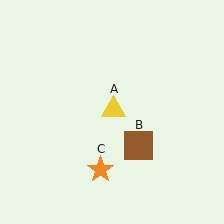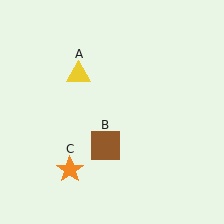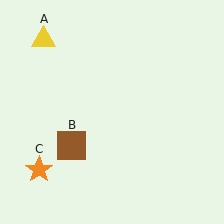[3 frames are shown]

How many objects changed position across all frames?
3 objects changed position: yellow triangle (object A), brown square (object B), orange star (object C).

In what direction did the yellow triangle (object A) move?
The yellow triangle (object A) moved up and to the left.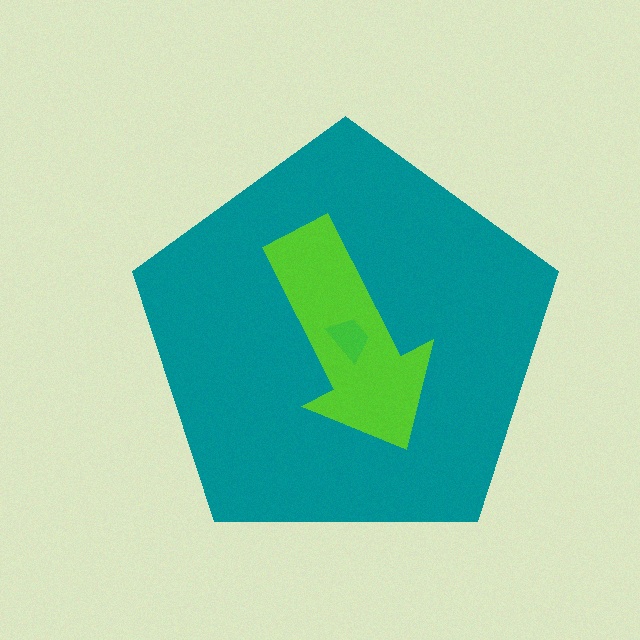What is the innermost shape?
The green trapezoid.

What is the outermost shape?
The teal pentagon.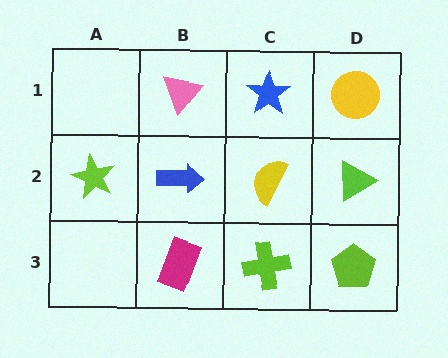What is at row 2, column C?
A yellow semicircle.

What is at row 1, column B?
A pink triangle.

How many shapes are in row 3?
3 shapes.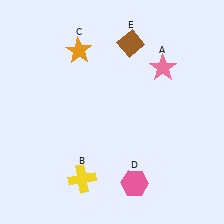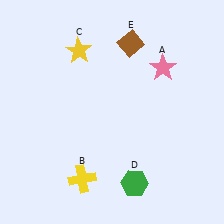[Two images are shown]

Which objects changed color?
C changed from orange to yellow. D changed from pink to green.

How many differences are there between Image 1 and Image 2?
There are 2 differences between the two images.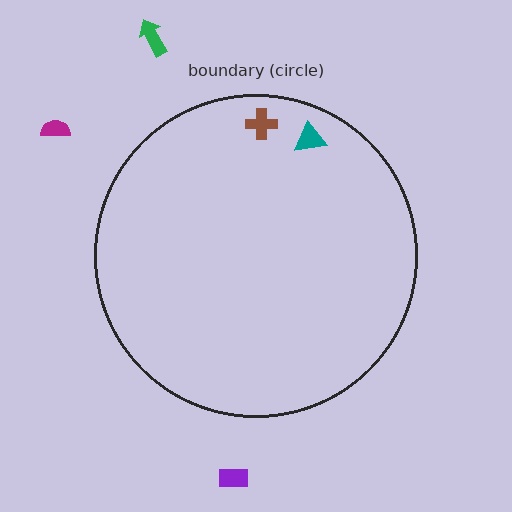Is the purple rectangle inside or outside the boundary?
Outside.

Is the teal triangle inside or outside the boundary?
Inside.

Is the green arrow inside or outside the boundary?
Outside.